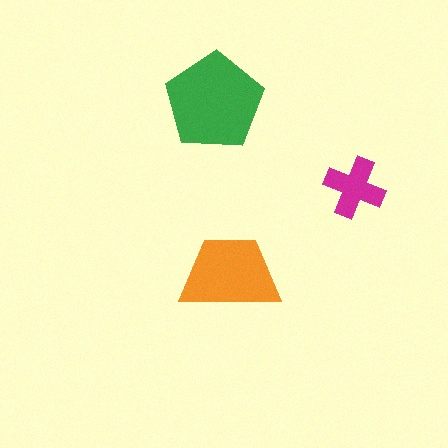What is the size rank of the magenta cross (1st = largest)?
3rd.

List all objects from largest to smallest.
The green pentagon, the orange trapezoid, the magenta cross.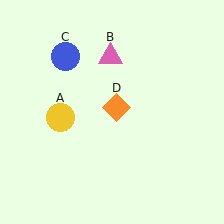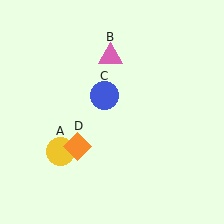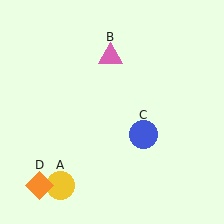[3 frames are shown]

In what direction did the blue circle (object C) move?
The blue circle (object C) moved down and to the right.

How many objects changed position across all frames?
3 objects changed position: yellow circle (object A), blue circle (object C), orange diamond (object D).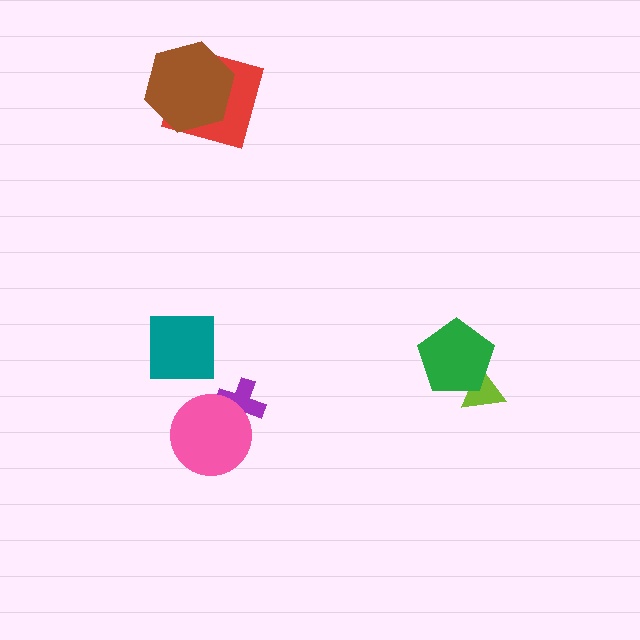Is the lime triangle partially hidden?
Yes, it is partially covered by another shape.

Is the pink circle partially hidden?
No, no other shape covers it.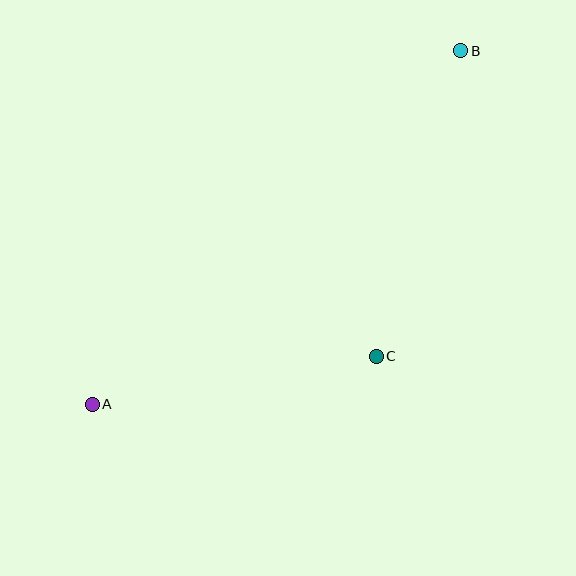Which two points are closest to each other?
Points A and C are closest to each other.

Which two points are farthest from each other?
Points A and B are farthest from each other.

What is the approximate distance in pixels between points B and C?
The distance between B and C is approximately 317 pixels.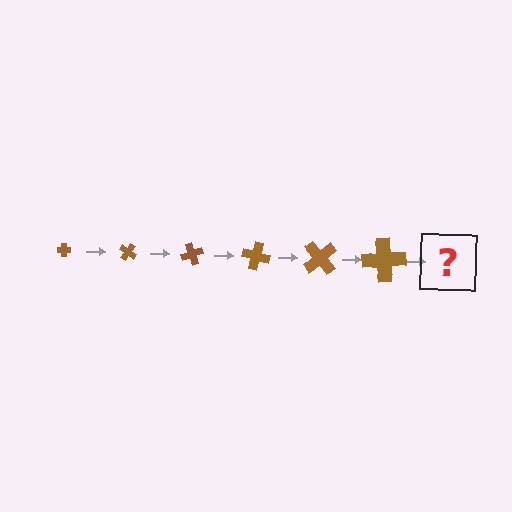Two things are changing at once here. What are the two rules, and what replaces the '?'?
The two rules are that the cross grows larger each step and it rotates 35 degrees each step. The '?' should be a cross, larger than the previous one and rotated 210 degrees from the start.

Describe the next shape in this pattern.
It should be a cross, larger than the previous one and rotated 210 degrees from the start.